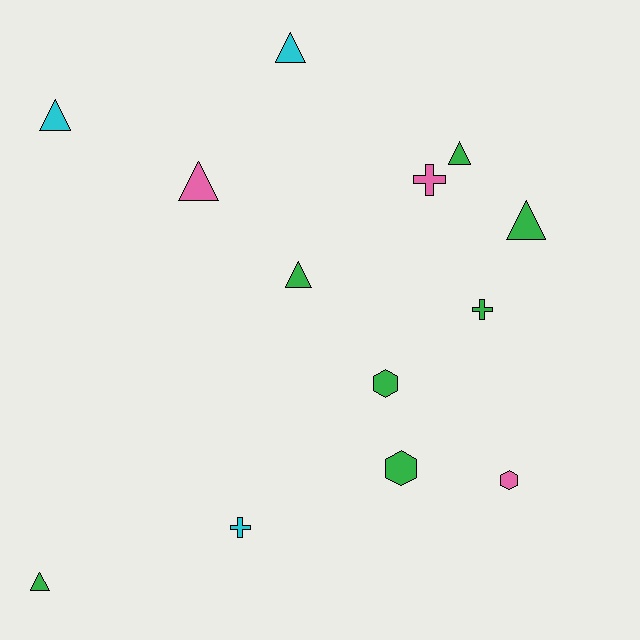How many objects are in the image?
There are 13 objects.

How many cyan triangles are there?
There are 2 cyan triangles.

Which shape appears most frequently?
Triangle, with 7 objects.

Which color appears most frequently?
Green, with 7 objects.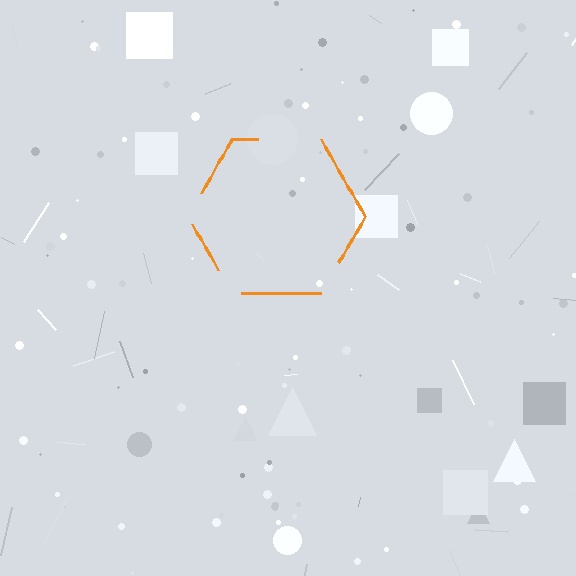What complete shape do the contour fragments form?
The contour fragments form a hexagon.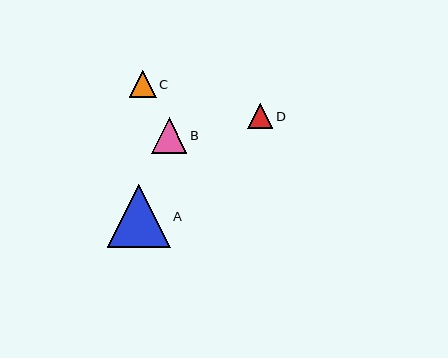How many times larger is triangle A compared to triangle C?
Triangle A is approximately 2.4 times the size of triangle C.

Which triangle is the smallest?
Triangle D is the smallest with a size of approximately 26 pixels.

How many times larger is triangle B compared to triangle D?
Triangle B is approximately 1.4 times the size of triangle D.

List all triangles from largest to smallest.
From largest to smallest: A, B, C, D.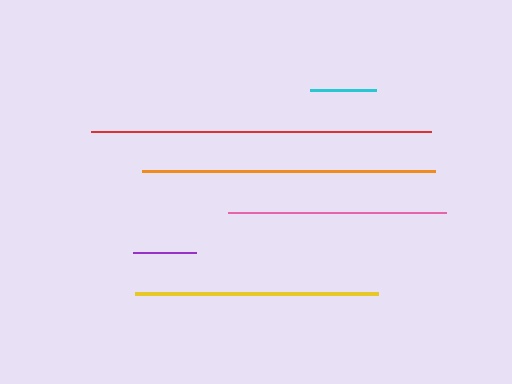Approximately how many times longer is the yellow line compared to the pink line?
The yellow line is approximately 1.1 times the length of the pink line.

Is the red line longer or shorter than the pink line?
The red line is longer than the pink line.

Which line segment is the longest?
The red line is the longest at approximately 339 pixels.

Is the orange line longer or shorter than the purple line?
The orange line is longer than the purple line.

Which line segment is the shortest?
The purple line is the shortest at approximately 63 pixels.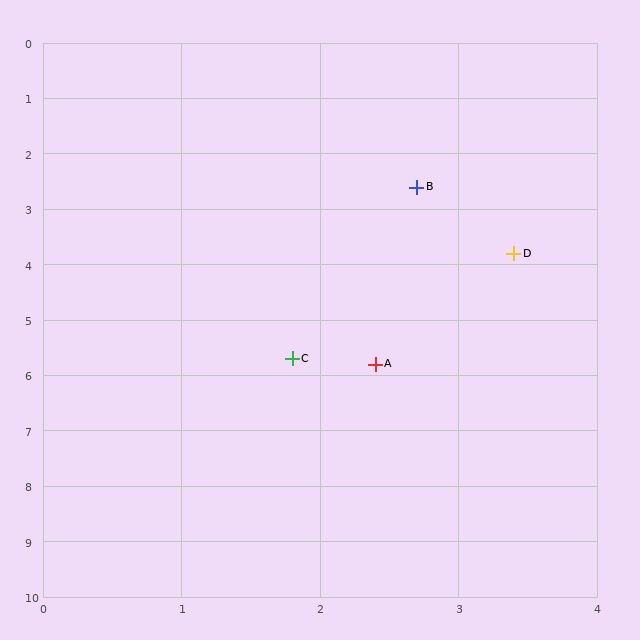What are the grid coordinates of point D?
Point D is at approximately (3.4, 3.8).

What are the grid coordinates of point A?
Point A is at approximately (2.4, 5.8).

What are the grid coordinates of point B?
Point B is at approximately (2.7, 2.6).